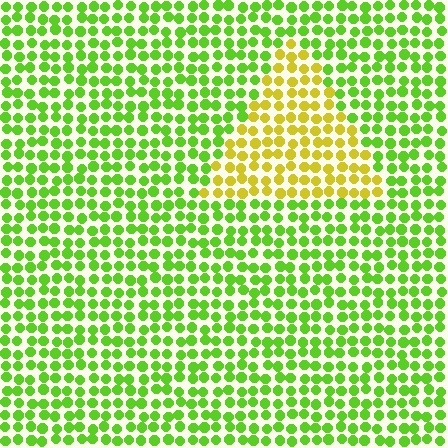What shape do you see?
I see a triangle.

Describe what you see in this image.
The image is filled with small lime elements in a uniform arrangement. A triangle-shaped region is visible where the elements are tinted to a slightly different hue, forming a subtle color boundary.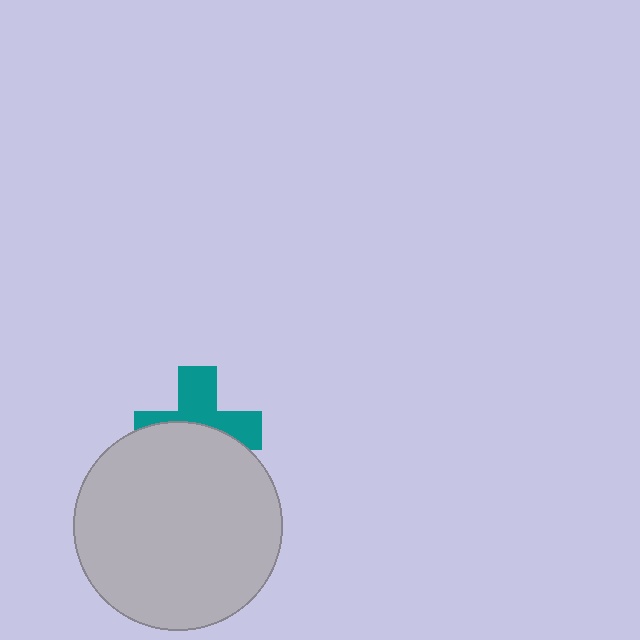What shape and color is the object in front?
The object in front is a light gray circle.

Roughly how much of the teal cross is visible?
About half of it is visible (roughly 49%).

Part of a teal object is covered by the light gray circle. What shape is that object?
It is a cross.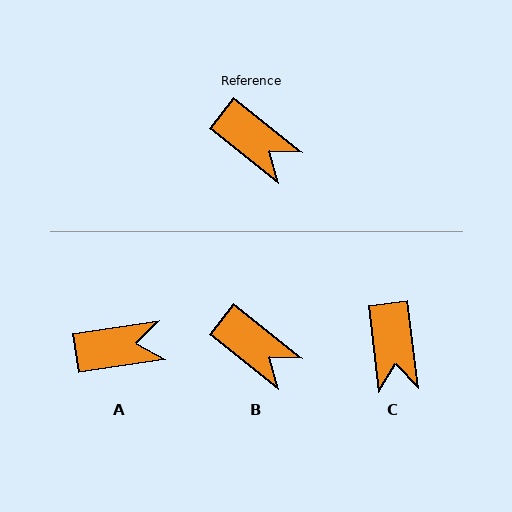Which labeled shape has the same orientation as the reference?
B.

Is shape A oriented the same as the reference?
No, it is off by about 47 degrees.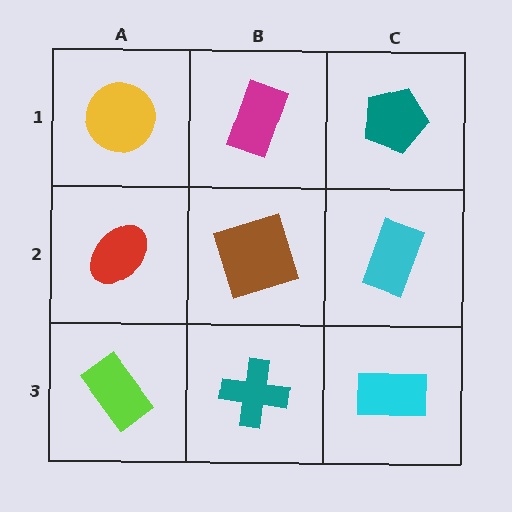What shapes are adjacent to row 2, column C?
A teal pentagon (row 1, column C), a cyan rectangle (row 3, column C), a brown square (row 2, column B).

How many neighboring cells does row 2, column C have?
3.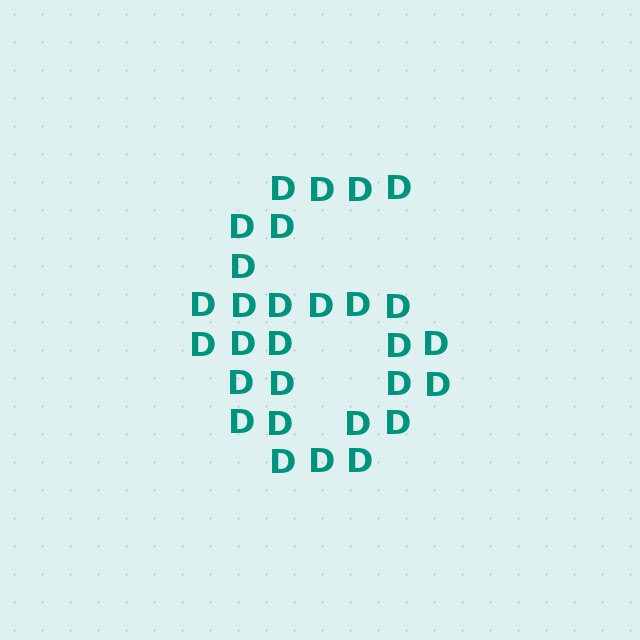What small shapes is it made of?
It is made of small letter D's.